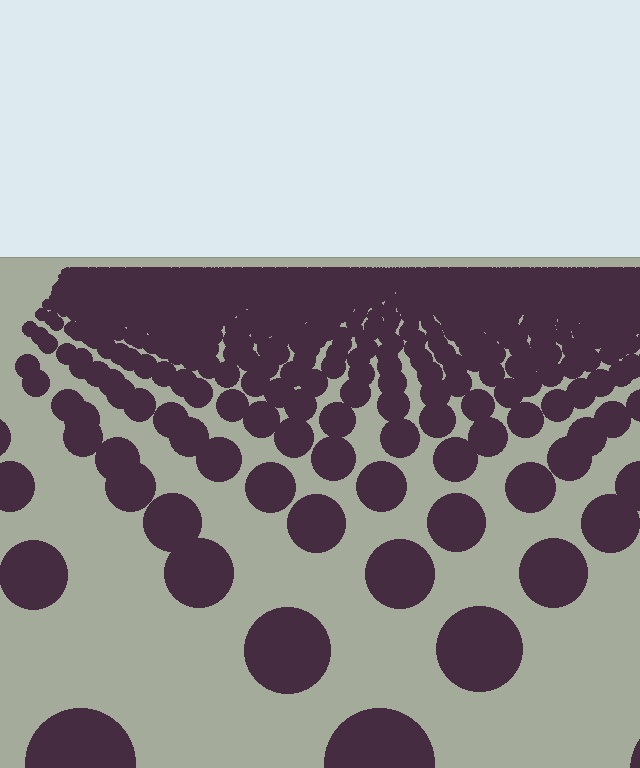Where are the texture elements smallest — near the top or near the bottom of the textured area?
Near the top.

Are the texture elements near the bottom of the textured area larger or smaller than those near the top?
Larger. Near the bottom, elements are closer to the viewer and appear at a bigger on-screen size.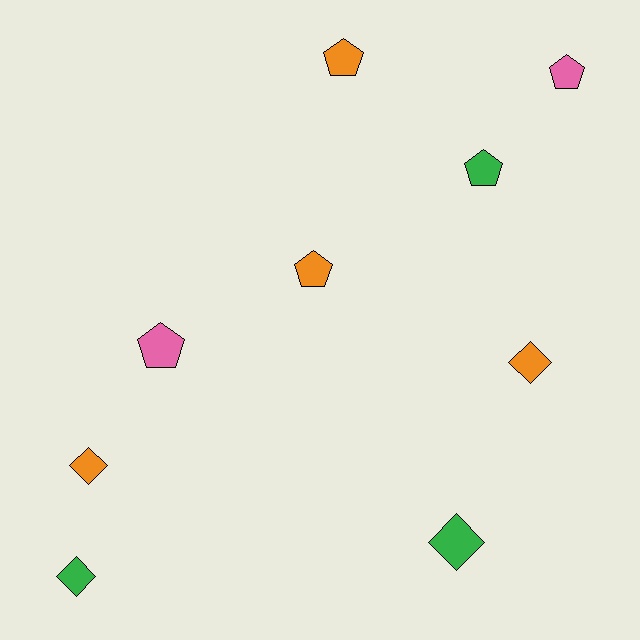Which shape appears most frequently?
Pentagon, with 5 objects.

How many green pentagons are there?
There is 1 green pentagon.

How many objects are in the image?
There are 9 objects.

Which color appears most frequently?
Orange, with 4 objects.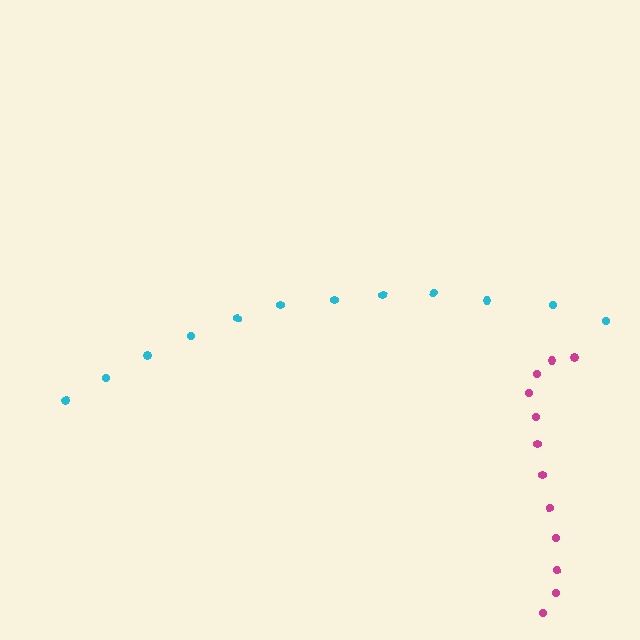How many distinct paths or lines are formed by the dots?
There are 2 distinct paths.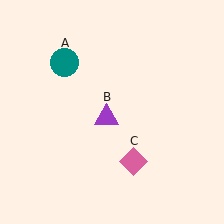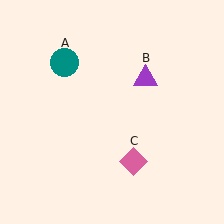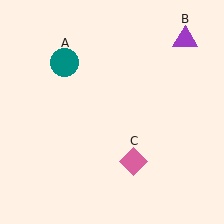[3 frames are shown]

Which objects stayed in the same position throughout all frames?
Teal circle (object A) and pink diamond (object C) remained stationary.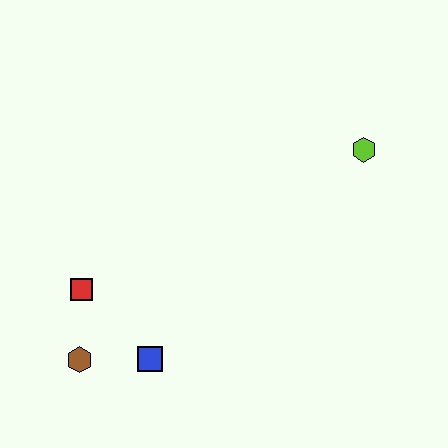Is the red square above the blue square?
Yes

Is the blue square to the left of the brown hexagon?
No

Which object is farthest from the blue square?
The lime hexagon is farthest from the blue square.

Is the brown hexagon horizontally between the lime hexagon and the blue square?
No